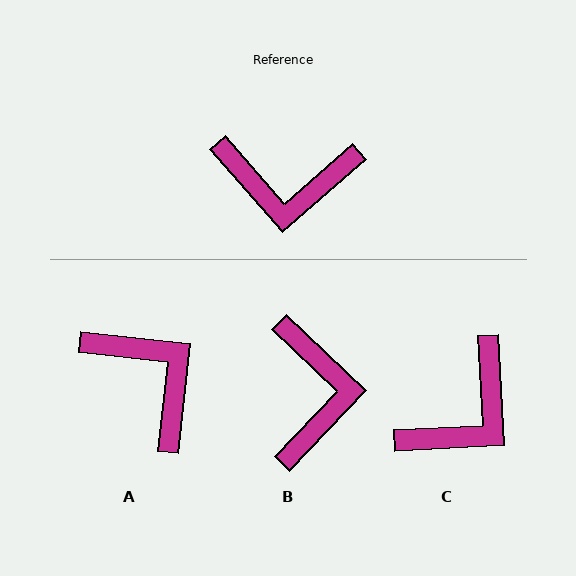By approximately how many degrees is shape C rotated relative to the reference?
Approximately 52 degrees counter-clockwise.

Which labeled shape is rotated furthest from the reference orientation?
A, about 132 degrees away.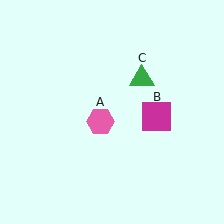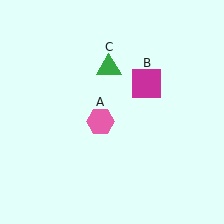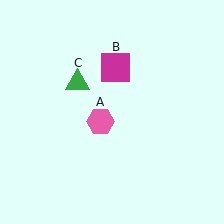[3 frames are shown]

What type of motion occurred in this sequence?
The magenta square (object B), green triangle (object C) rotated counterclockwise around the center of the scene.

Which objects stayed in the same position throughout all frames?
Pink hexagon (object A) remained stationary.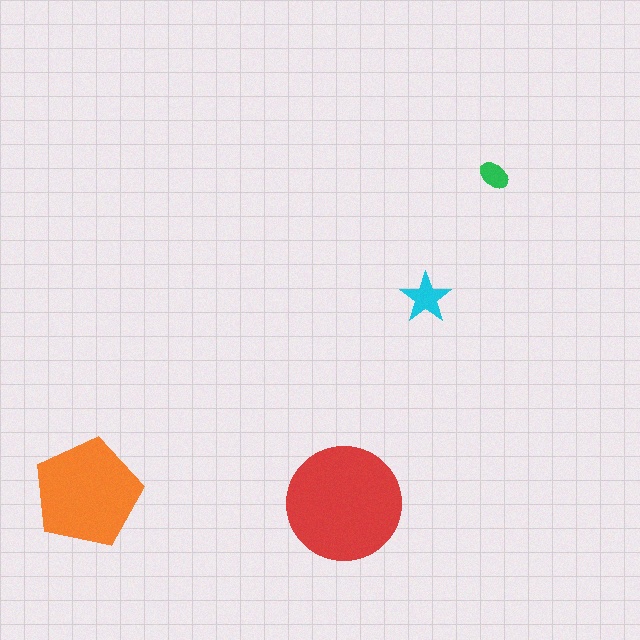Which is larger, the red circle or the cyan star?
The red circle.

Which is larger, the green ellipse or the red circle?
The red circle.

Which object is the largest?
The red circle.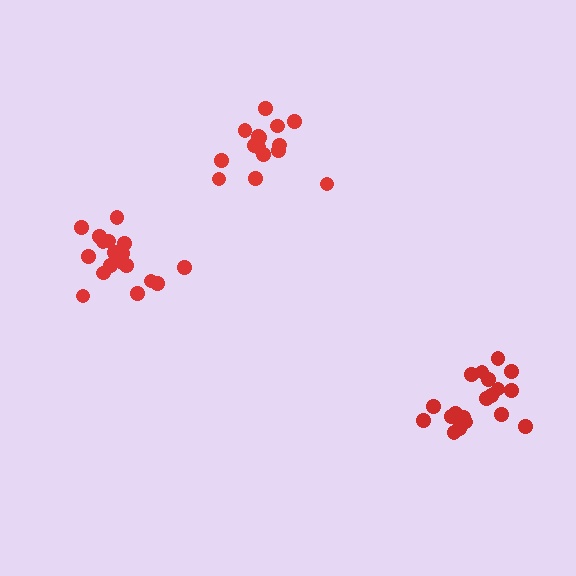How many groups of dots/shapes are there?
There are 3 groups.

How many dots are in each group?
Group 1: 15 dots, Group 2: 19 dots, Group 3: 18 dots (52 total).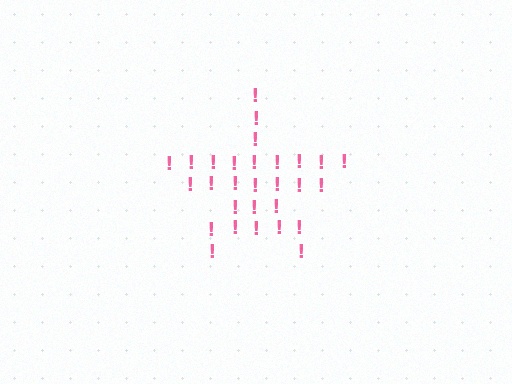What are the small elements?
The small elements are exclamation marks.